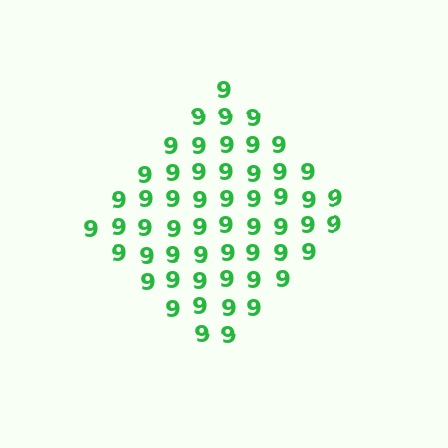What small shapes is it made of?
It is made of small digit 9's.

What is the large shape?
The large shape is a diamond.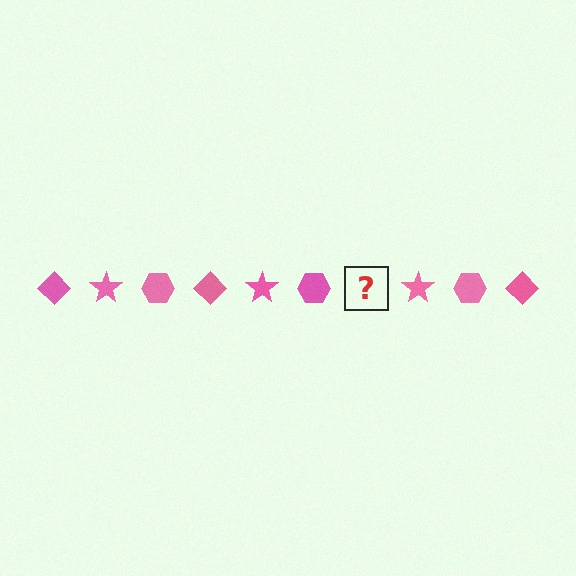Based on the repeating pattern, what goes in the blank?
The blank should be a pink diamond.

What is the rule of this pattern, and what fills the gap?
The rule is that the pattern cycles through diamond, star, hexagon shapes in pink. The gap should be filled with a pink diamond.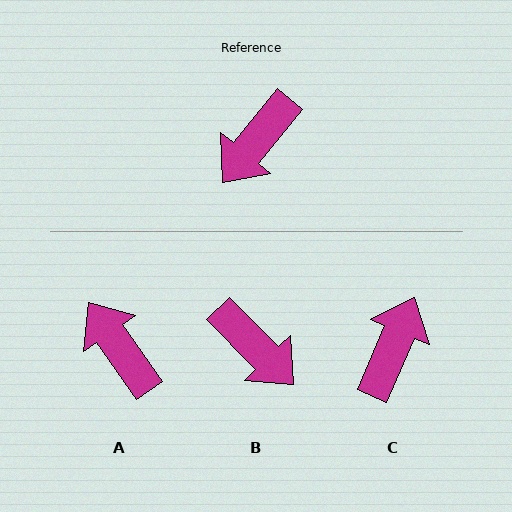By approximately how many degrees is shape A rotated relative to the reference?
Approximately 106 degrees clockwise.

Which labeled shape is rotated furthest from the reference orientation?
C, about 164 degrees away.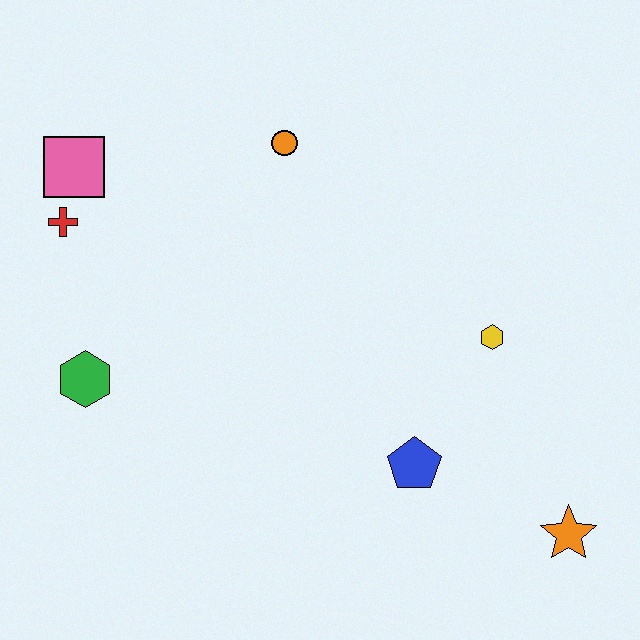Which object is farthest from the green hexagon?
The orange star is farthest from the green hexagon.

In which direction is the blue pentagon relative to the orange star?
The blue pentagon is to the left of the orange star.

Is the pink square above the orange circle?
No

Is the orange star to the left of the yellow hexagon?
No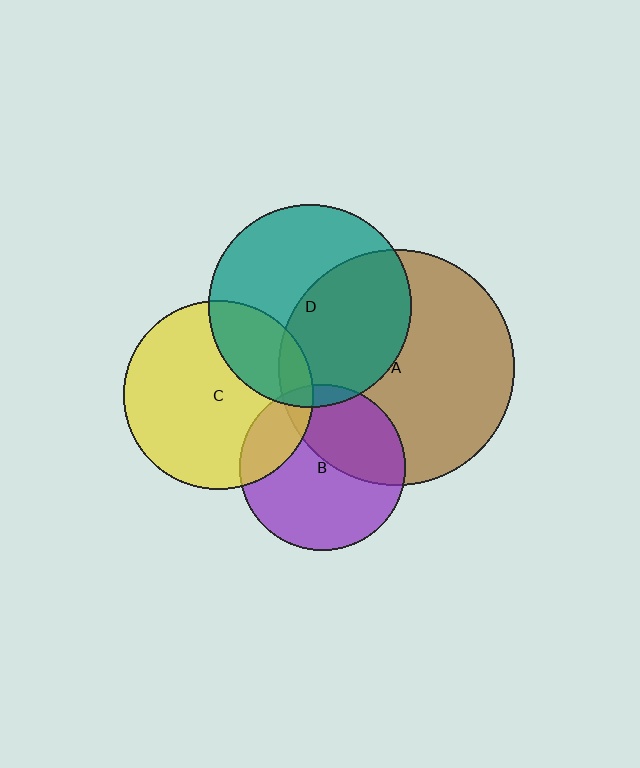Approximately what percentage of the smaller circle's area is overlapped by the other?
Approximately 5%.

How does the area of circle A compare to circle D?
Approximately 1.4 times.